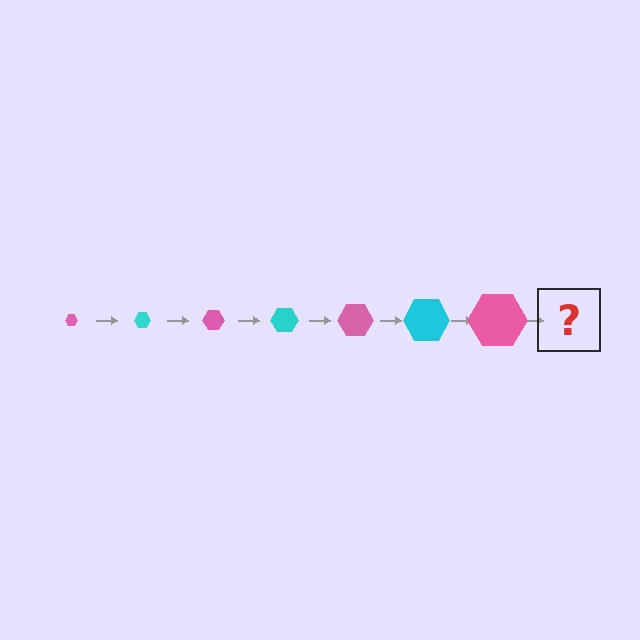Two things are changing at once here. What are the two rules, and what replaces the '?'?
The two rules are that the hexagon grows larger each step and the color cycles through pink and cyan. The '?' should be a cyan hexagon, larger than the previous one.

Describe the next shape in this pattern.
It should be a cyan hexagon, larger than the previous one.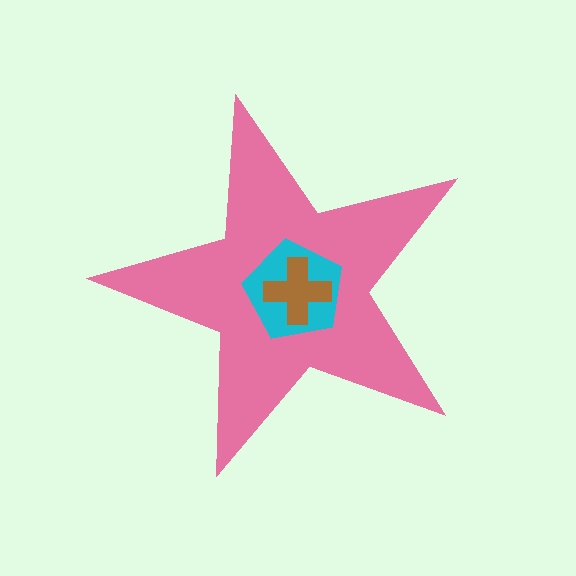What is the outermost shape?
The pink star.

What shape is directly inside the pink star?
The cyan pentagon.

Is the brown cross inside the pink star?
Yes.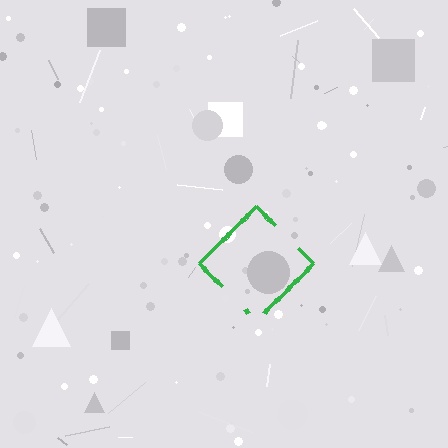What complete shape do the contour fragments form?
The contour fragments form a diamond.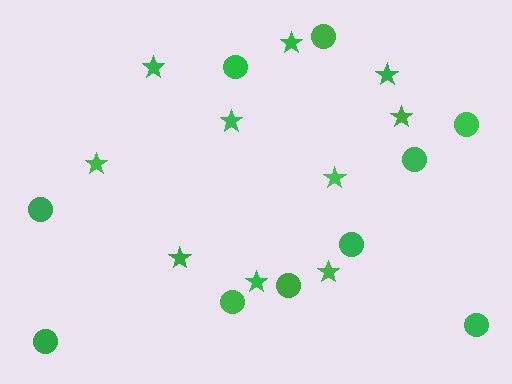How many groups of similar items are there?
There are 2 groups: one group of stars (10) and one group of circles (10).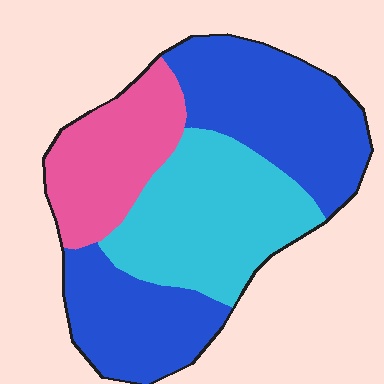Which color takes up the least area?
Pink, at roughly 20%.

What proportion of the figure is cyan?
Cyan takes up about one third (1/3) of the figure.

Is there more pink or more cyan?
Cyan.